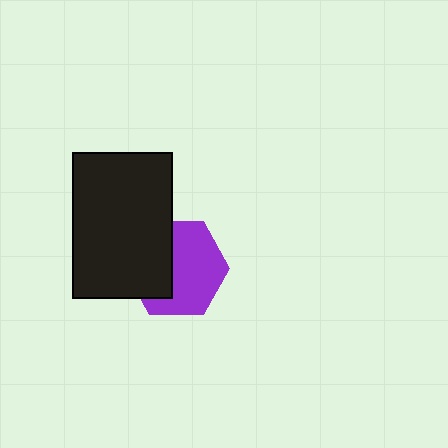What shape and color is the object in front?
The object in front is a black rectangle.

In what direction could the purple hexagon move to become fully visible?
The purple hexagon could move right. That would shift it out from behind the black rectangle entirely.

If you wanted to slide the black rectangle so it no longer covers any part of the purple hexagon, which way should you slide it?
Slide it left — that is the most direct way to separate the two shapes.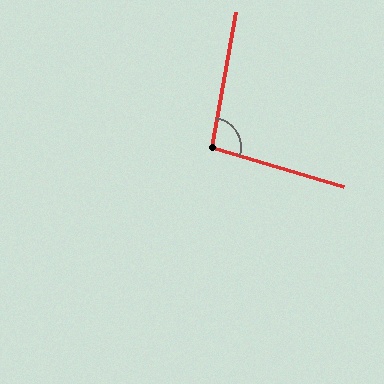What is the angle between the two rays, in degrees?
Approximately 96 degrees.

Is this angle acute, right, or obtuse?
It is obtuse.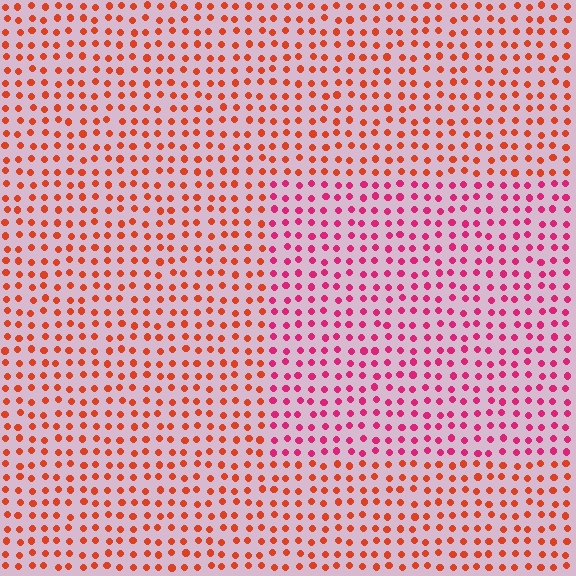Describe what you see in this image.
The image is filled with small red elements in a uniform arrangement. A rectangle-shaped region is visible where the elements are tinted to a slightly different hue, forming a subtle color boundary.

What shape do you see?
I see a rectangle.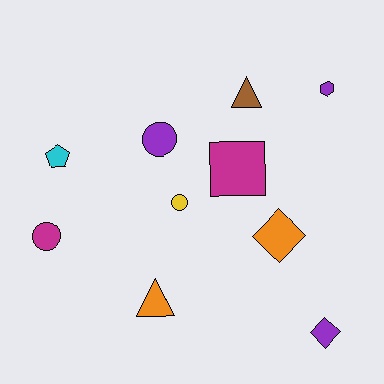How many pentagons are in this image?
There is 1 pentagon.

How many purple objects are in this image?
There are 3 purple objects.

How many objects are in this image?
There are 10 objects.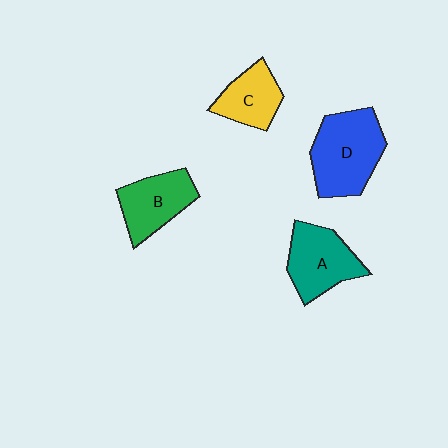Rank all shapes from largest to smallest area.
From largest to smallest: D (blue), A (teal), B (green), C (yellow).